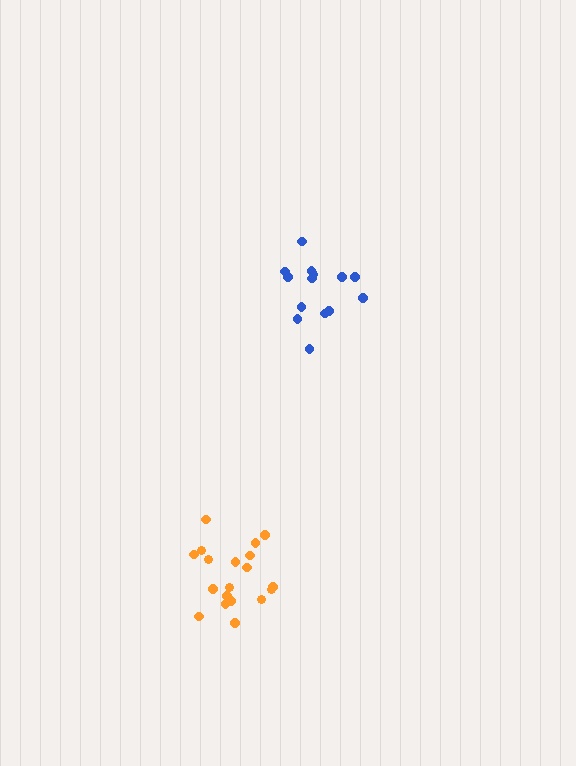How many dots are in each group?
Group 1: 19 dots, Group 2: 14 dots (33 total).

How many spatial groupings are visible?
There are 2 spatial groupings.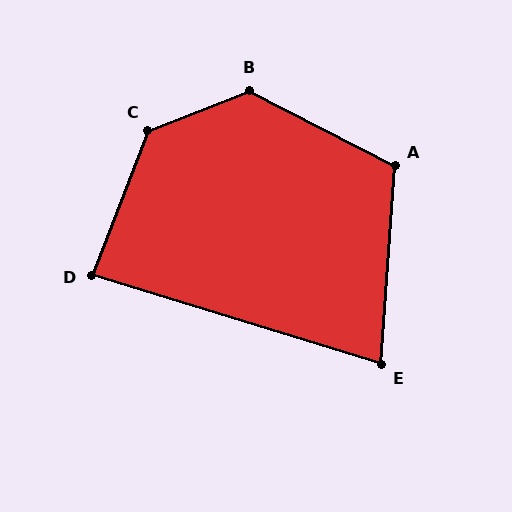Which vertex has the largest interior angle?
C, at approximately 133 degrees.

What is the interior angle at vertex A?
Approximately 114 degrees (obtuse).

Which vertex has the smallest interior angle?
E, at approximately 77 degrees.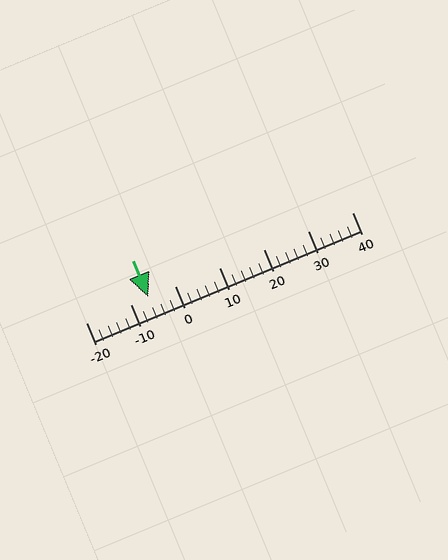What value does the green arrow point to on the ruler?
The green arrow points to approximately -6.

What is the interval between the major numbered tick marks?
The major tick marks are spaced 10 units apart.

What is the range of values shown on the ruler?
The ruler shows values from -20 to 40.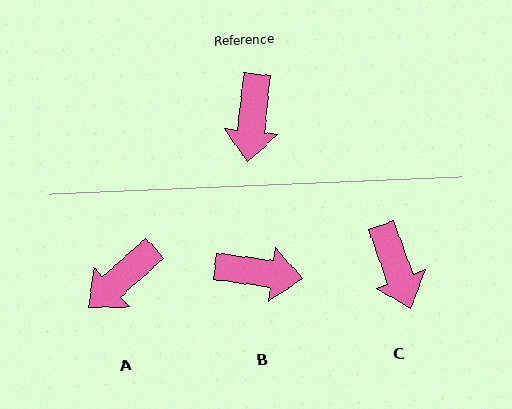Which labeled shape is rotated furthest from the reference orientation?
B, about 88 degrees away.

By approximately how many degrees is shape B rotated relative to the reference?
Approximately 88 degrees counter-clockwise.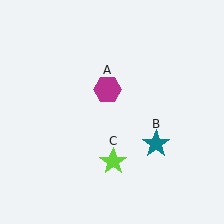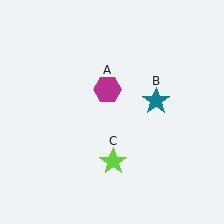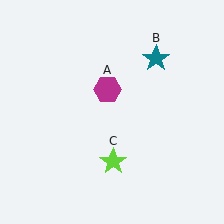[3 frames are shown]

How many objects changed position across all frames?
1 object changed position: teal star (object B).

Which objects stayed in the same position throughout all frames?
Magenta hexagon (object A) and lime star (object C) remained stationary.